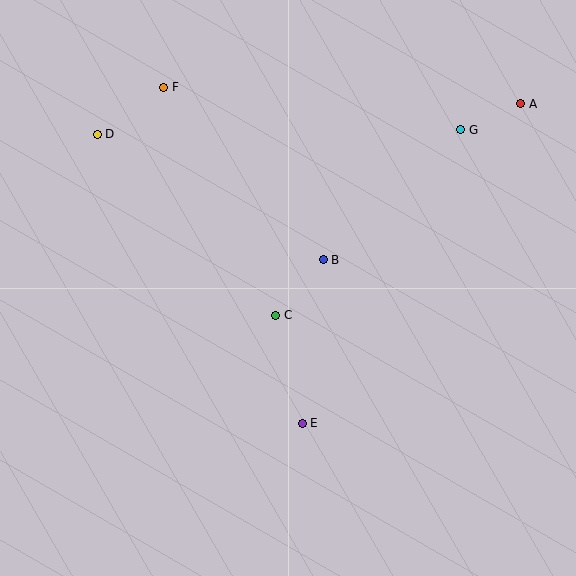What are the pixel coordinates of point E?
Point E is at (302, 423).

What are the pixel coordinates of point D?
Point D is at (97, 134).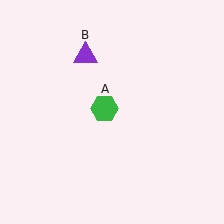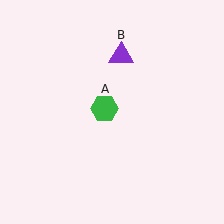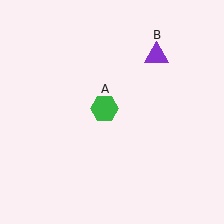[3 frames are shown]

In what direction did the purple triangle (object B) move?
The purple triangle (object B) moved right.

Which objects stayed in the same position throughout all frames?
Green hexagon (object A) remained stationary.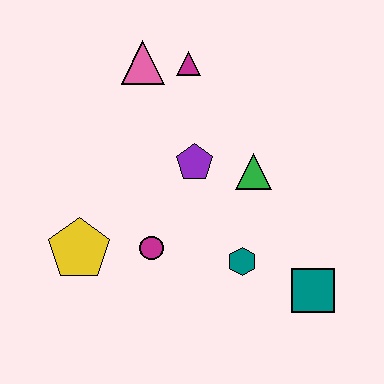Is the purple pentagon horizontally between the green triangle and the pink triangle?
Yes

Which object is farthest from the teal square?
The pink triangle is farthest from the teal square.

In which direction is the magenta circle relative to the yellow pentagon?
The magenta circle is to the right of the yellow pentagon.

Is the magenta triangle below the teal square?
No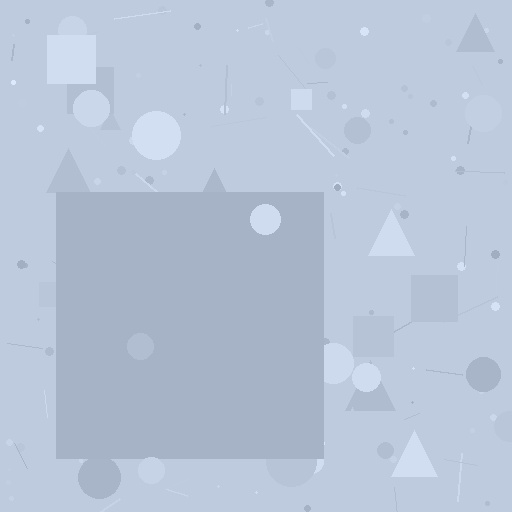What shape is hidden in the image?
A square is hidden in the image.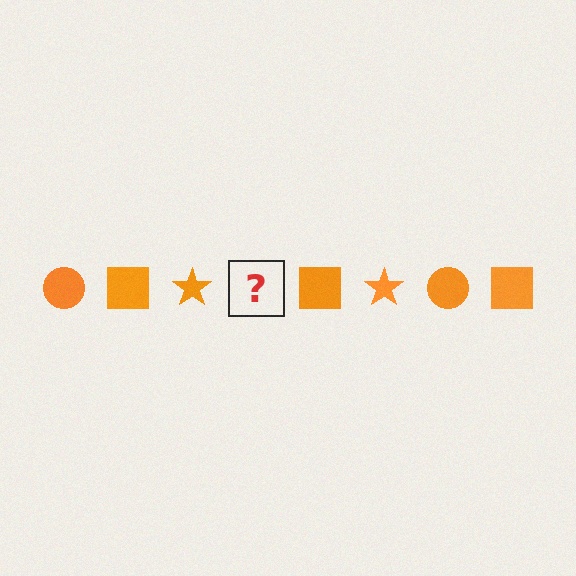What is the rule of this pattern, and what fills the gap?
The rule is that the pattern cycles through circle, square, star shapes in orange. The gap should be filled with an orange circle.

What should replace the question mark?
The question mark should be replaced with an orange circle.